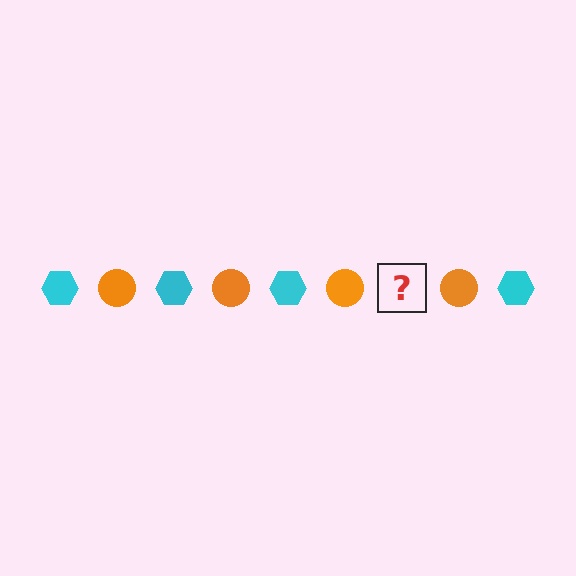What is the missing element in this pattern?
The missing element is a cyan hexagon.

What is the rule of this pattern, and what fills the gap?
The rule is that the pattern alternates between cyan hexagon and orange circle. The gap should be filled with a cyan hexagon.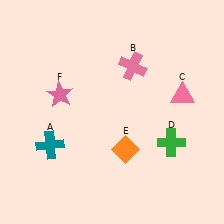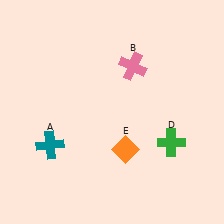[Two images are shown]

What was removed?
The pink star (F), the pink triangle (C) were removed in Image 2.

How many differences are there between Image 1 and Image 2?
There are 2 differences between the two images.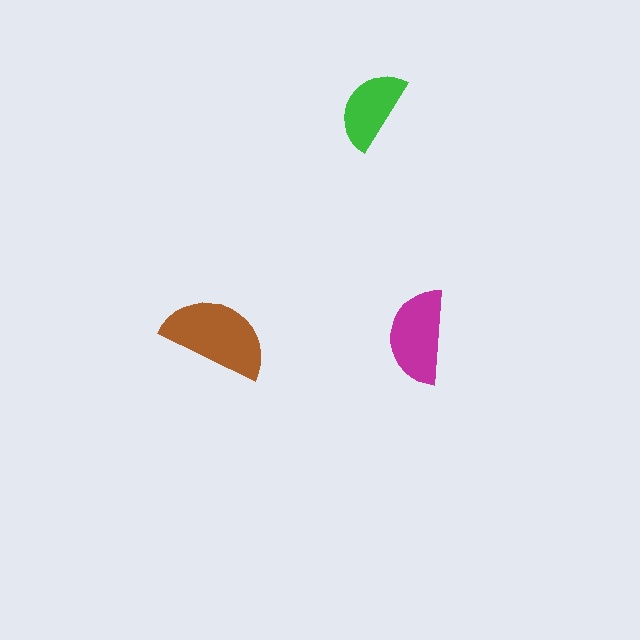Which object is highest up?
The green semicircle is topmost.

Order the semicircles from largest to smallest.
the brown one, the magenta one, the green one.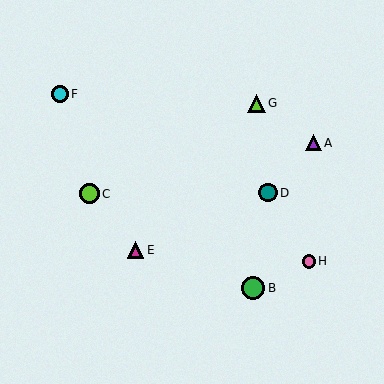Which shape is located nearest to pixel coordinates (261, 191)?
The teal circle (labeled D) at (268, 193) is nearest to that location.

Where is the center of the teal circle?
The center of the teal circle is at (268, 193).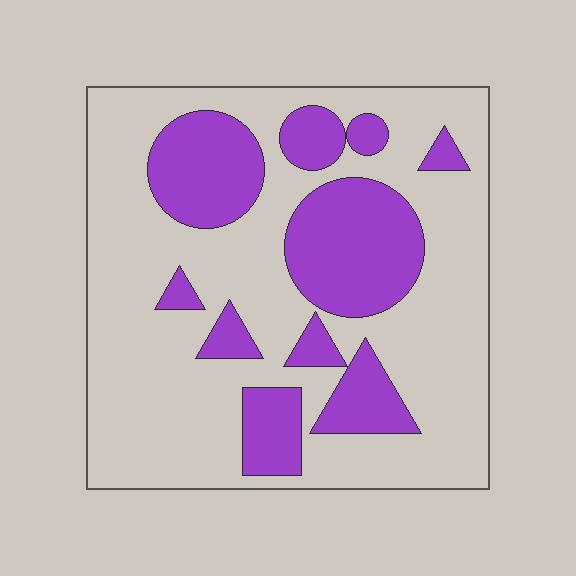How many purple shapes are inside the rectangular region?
10.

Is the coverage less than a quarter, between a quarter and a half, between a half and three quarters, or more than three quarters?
Between a quarter and a half.